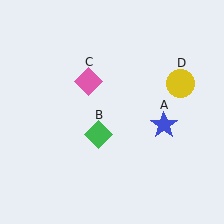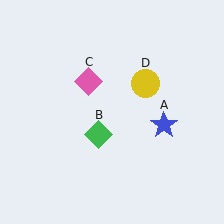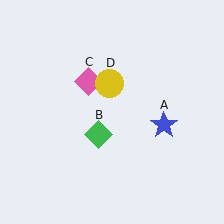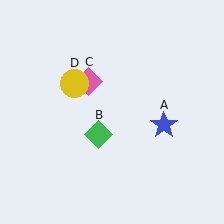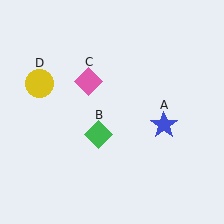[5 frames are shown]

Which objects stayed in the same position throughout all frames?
Blue star (object A) and green diamond (object B) and pink diamond (object C) remained stationary.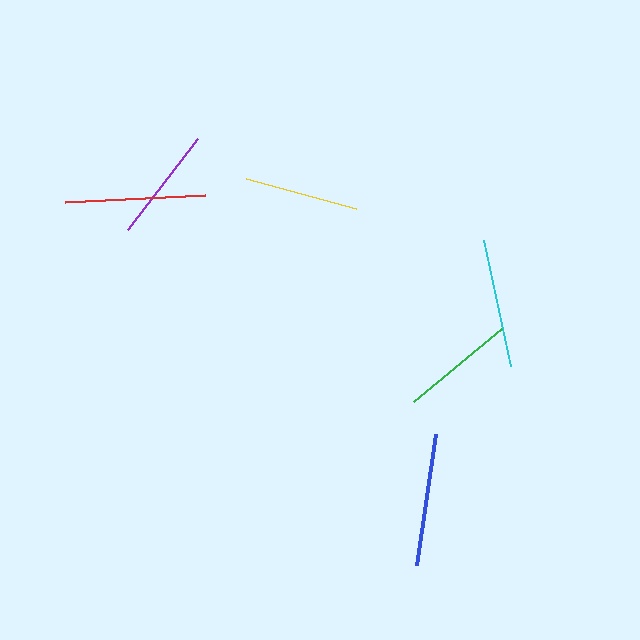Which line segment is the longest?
The red line is the longest at approximately 140 pixels.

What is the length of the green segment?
The green segment is approximately 115 pixels long.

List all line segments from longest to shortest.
From longest to shortest: red, blue, cyan, green, purple, yellow.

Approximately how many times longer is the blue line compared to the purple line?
The blue line is approximately 1.1 times the length of the purple line.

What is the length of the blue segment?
The blue segment is approximately 132 pixels long.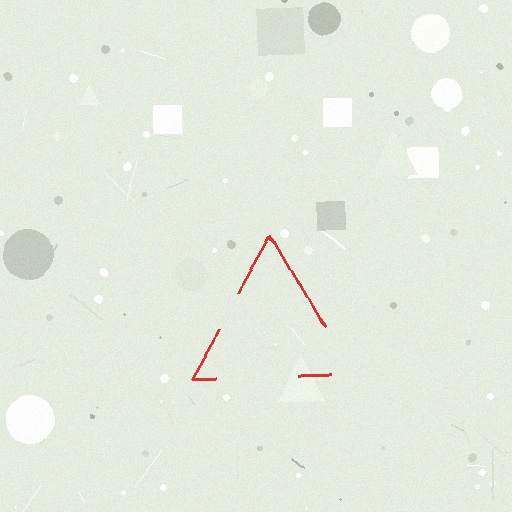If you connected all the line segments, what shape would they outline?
They would outline a triangle.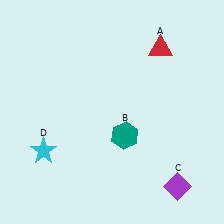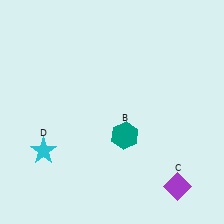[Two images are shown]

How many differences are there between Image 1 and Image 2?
There is 1 difference between the two images.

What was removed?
The red triangle (A) was removed in Image 2.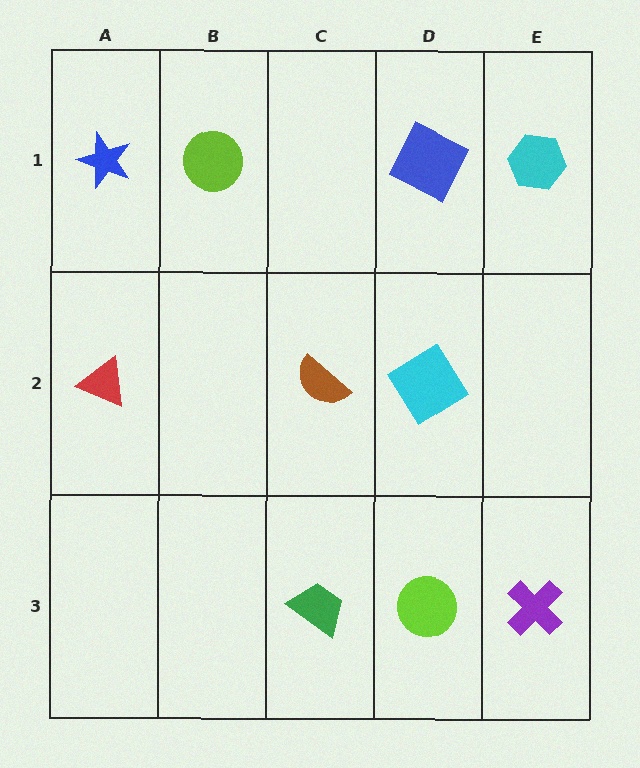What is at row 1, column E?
A cyan hexagon.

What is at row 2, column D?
A cyan diamond.